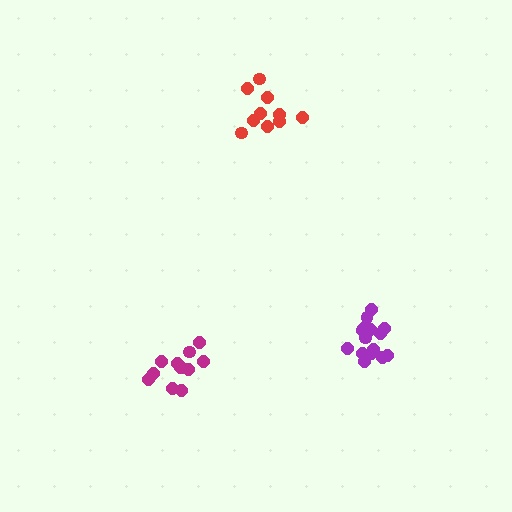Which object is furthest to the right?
The purple cluster is rightmost.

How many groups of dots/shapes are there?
There are 3 groups.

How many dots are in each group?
Group 1: 12 dots, Group 2: 15 dots, Group 3: 10 dots (37 total).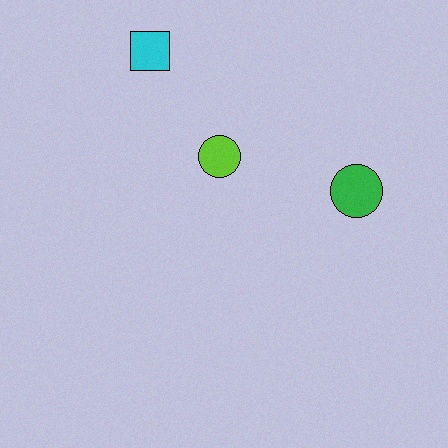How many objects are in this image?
There are 3 objects.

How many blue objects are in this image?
There are no blue objects.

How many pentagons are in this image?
There are no pentagons.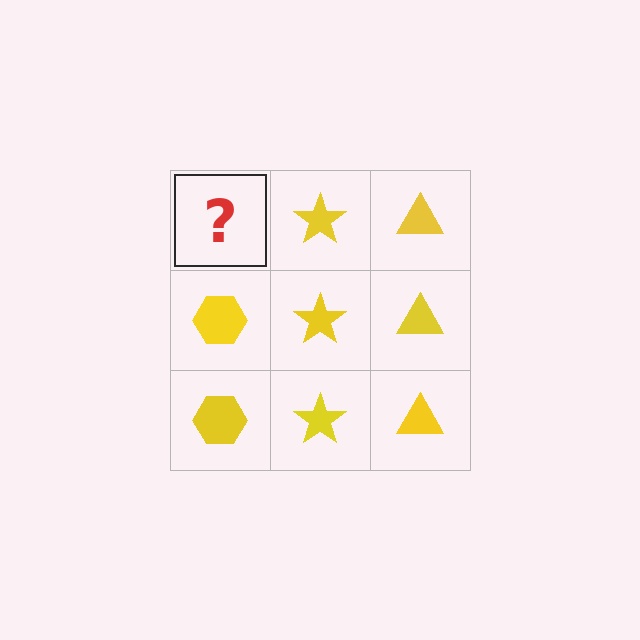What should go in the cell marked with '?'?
The missing cell should contain a yellow hexagon.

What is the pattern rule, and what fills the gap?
The rule is that each column has a consistent shape. The gap should be filled with a yellow hexagon.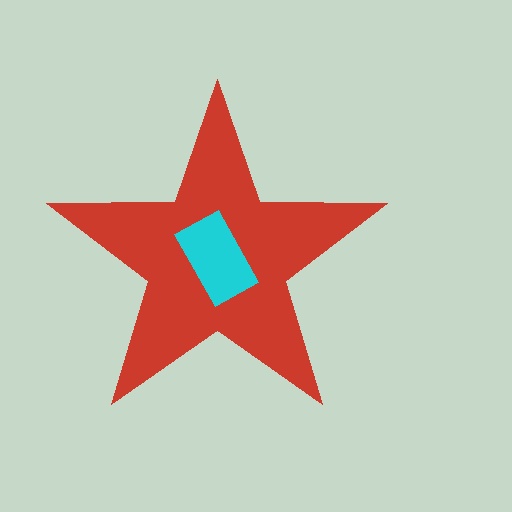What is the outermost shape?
The red star.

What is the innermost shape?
The cyan rectangle.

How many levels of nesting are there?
2.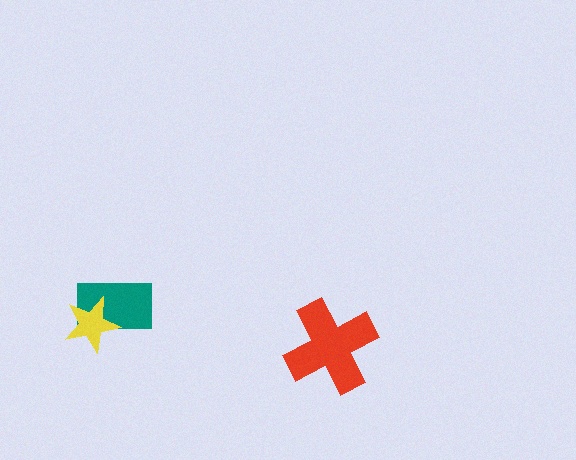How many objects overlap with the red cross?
0 objects overlap with the red cross.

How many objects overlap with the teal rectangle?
1 object overlaps with the teal rectangle.